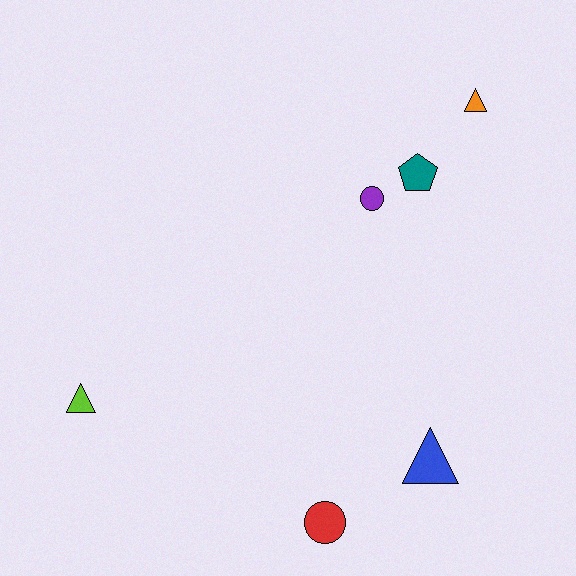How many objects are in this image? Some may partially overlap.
There are 6 objects.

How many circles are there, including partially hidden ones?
There are 2 circles.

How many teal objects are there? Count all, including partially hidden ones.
There is 1 teal object.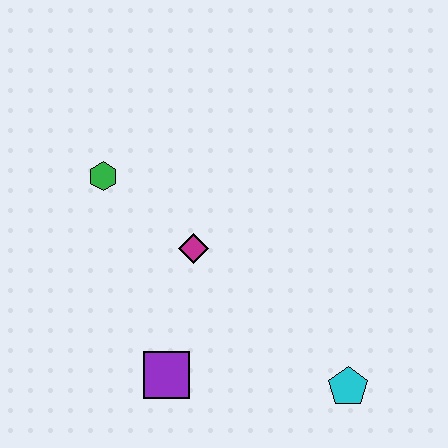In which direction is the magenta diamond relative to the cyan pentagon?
The magenta diamond is to the left of the cyan pentagon.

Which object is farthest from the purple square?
The green hexagon is farthest from the purple square.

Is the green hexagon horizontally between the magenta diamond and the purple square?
No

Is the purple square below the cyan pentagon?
No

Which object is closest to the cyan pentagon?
The purple square is closest to the cyan pentagon.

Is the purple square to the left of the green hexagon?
No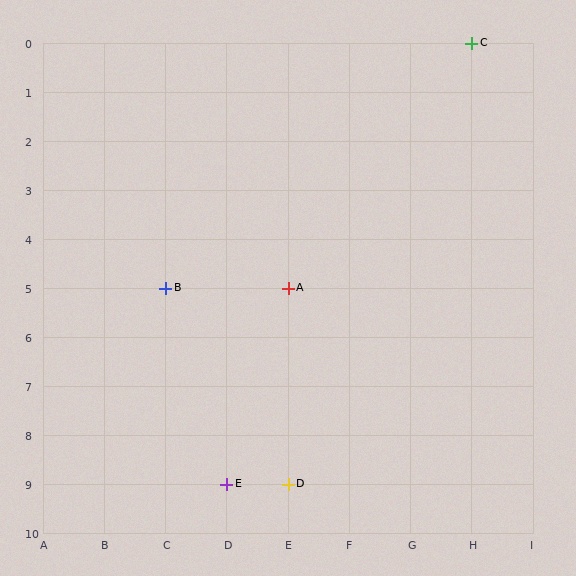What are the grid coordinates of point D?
Point D is at grid coordinates (E, 9).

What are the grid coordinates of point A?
Point A is at grid coordinates (E, 5).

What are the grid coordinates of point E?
Point E is at grid coordinates (D, 9).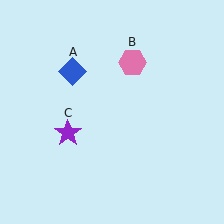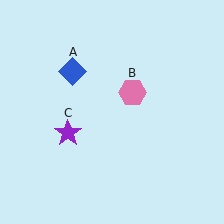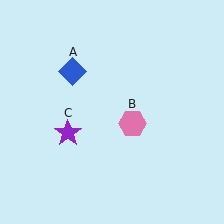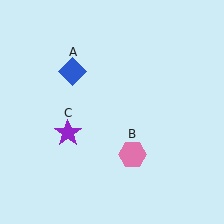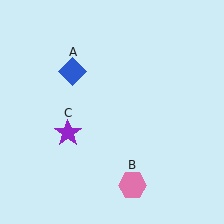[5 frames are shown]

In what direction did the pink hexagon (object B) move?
The pink hexagon (object B) moved down.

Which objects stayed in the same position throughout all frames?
Blue diamond (object A) and purple star (object C) remained stationary.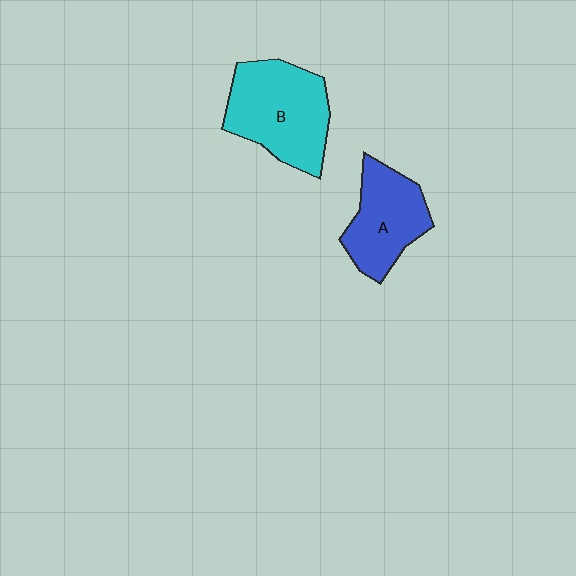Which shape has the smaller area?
Shape A (blue).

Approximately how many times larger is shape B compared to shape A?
Approximately 1.3 times.